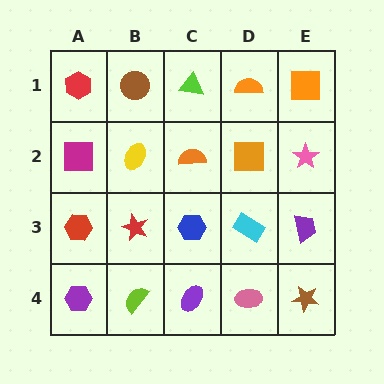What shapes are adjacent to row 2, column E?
An orange square (row 1, column E), a purple trapezoid (row 3, column E), an orange square (row 2, column D).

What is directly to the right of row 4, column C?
A pink ellipse.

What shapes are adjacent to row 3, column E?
A pink star (row 2, column E), a brown star (row 4, column E), a cyan rectangle (row 3, column D).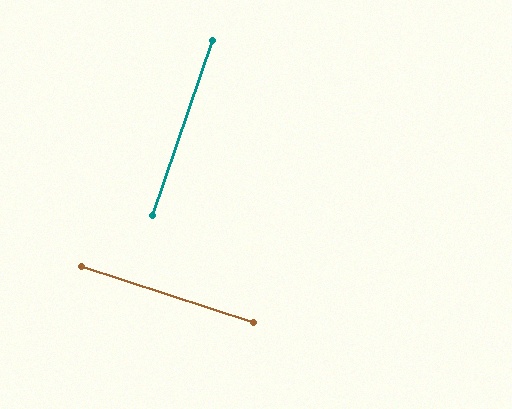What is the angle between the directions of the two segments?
Approximately 89 degrees.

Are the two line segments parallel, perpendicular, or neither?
Perpendicular — they meet at approximately 89°.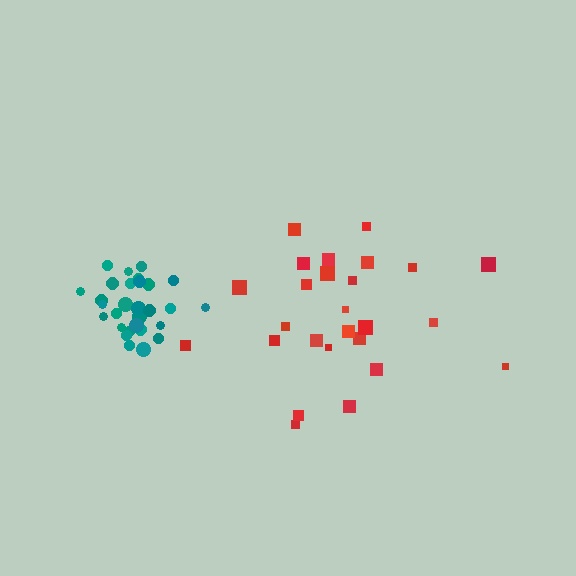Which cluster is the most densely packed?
Teal.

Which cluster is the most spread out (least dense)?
Red.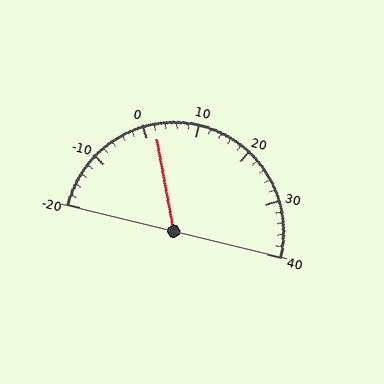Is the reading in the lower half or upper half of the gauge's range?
The reading is in the lower half of the range (-20 to 40).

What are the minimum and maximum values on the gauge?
The gauge ranges from -20 to 40.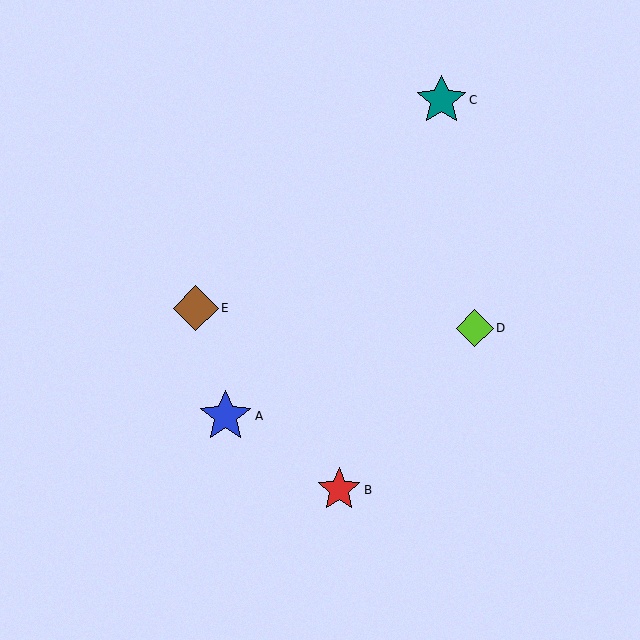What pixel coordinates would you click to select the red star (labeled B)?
Click at (339, 490) to select the red star B.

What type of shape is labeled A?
Shape A is a blue star.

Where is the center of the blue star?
The center of the blue star is at (226, 416).